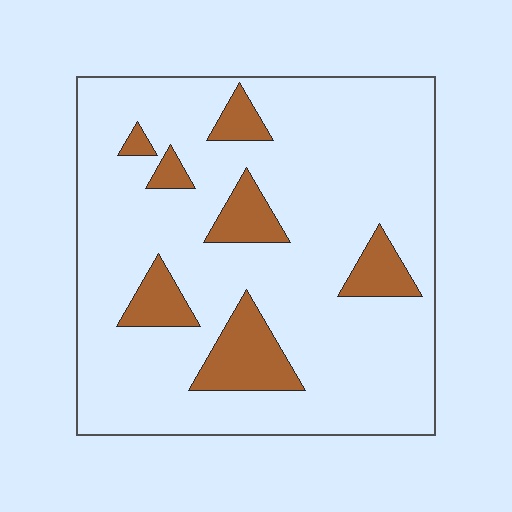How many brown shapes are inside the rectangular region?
7.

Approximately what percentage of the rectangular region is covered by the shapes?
Approximately 15%.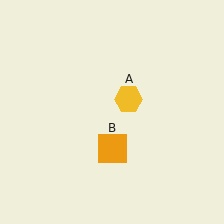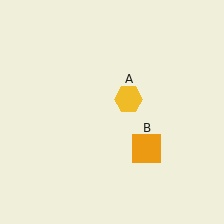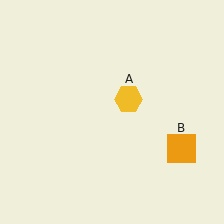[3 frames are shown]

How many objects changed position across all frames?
1 object changed position: orange square (object B).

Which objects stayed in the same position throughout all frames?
Yellow hexagon (object A) remained stationary.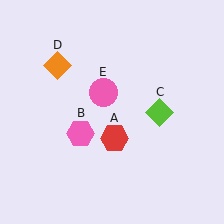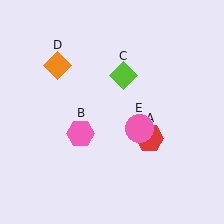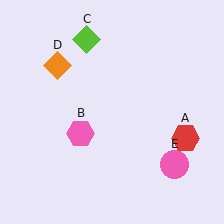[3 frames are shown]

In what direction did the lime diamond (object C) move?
The lime diamond (object C) moved up and to the left.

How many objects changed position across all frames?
3 objects changed position: red hexagon (object A), lime diamond (object C), pink circle (object E).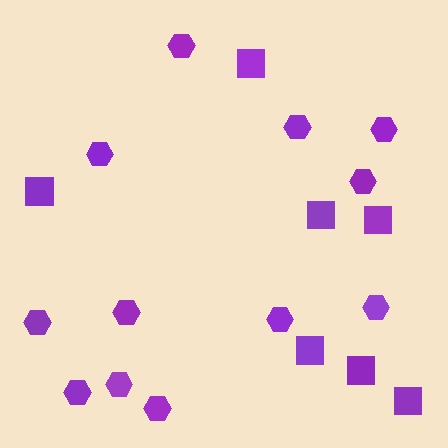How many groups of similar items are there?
There are 2 groups: one group of hexagons (12) and one group of squares (7).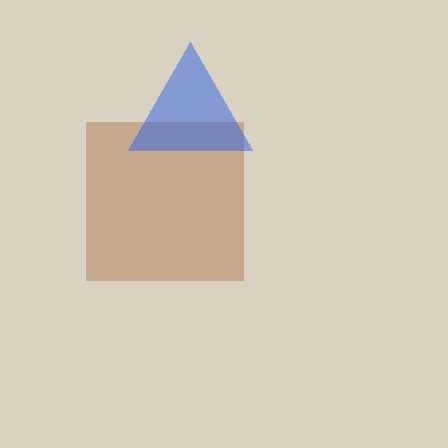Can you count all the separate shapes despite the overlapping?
Yes, there are 2 separate shapes.